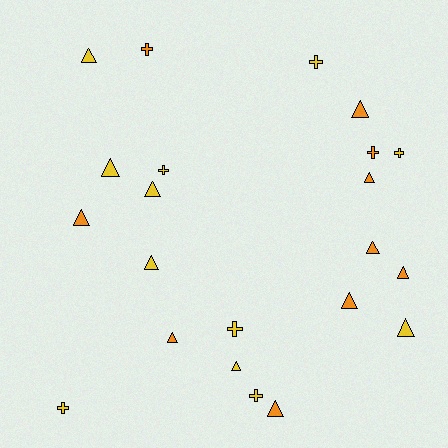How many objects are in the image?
There are 22 objects.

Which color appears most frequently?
Yellow, with 12 objects.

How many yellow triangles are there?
There are 6 yellow triangles.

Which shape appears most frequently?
Triangle, with 14 objects.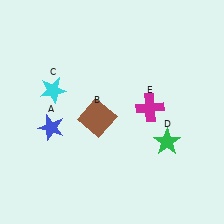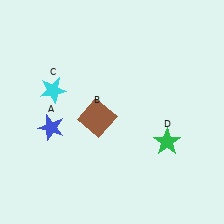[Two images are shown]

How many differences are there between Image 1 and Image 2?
There is 1 difference between the two images.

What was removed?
The magenta cross (E) was removed in Image 2.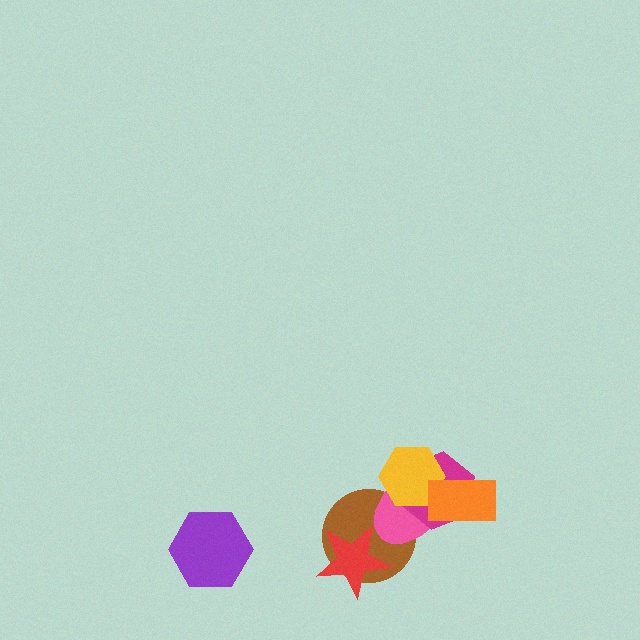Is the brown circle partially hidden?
Yes, it is partially covered by another shape.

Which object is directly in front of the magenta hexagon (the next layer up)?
The yellow hexagon is directly in front of the magenta hexagon.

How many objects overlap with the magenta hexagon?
3 objects overlap with the magenta hexagon.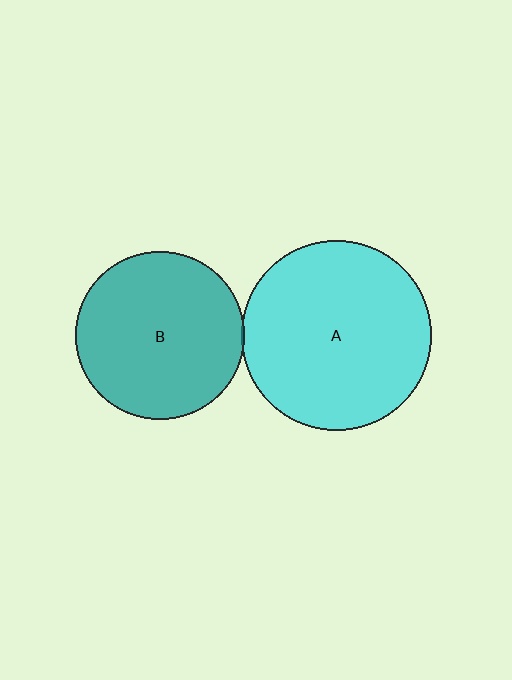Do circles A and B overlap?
Yes.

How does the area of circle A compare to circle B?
Approximately 1.3 times.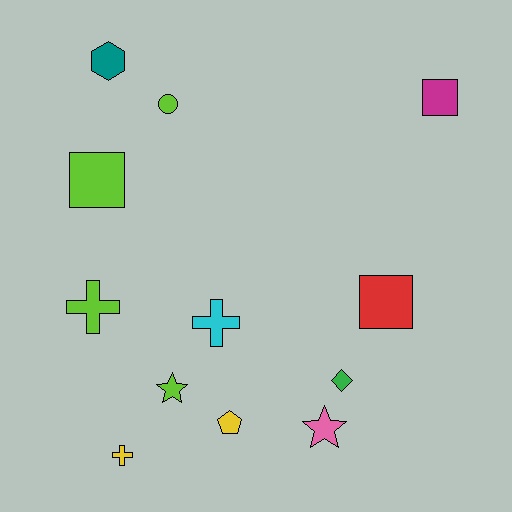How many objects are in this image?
There are 12 objects.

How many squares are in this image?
There are 3 squares.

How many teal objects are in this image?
There is 1 teal object.